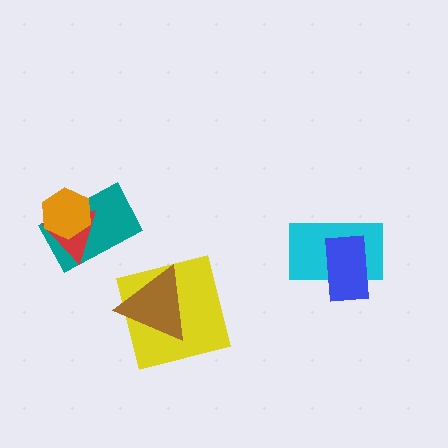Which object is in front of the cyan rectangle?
The blue rectangle is in front of the cyan rectangle.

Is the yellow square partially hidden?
Yes, it is partially covered by another shape.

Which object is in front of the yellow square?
The brown triangle is in front of the yellow square.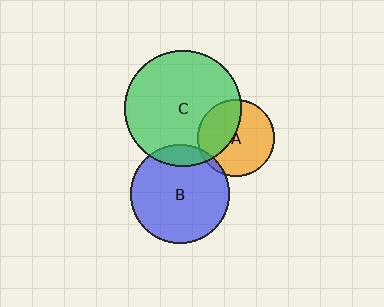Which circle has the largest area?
Circle C (green).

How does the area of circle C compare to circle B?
Approximately 1.4 times.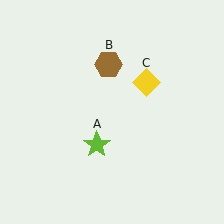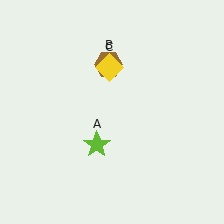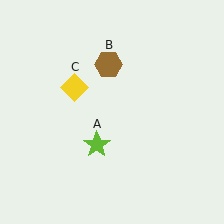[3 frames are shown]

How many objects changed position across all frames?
1 object changed position: yellow diamond (object C).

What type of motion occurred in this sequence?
The yellow diamond (object C) rotated counterclockwise around the center of the scene.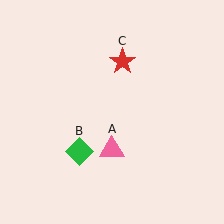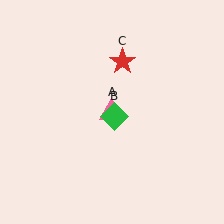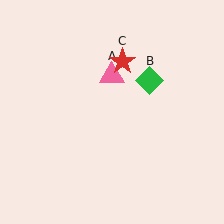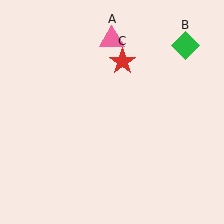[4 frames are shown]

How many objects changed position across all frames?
2 objects changed position: pink triangle (object A), green diamond (object B).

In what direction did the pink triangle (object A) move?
The pink triangle (object A) moved up.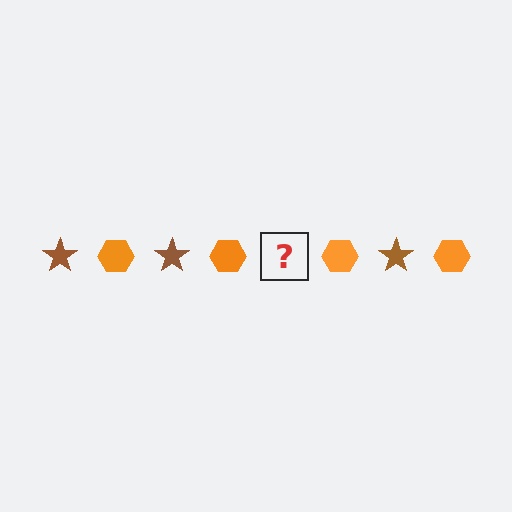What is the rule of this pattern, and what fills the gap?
The rule is that the pattern alternates between brown star and orange hexagon. The gap should be filled with a brown star.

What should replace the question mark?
The question mark should be replaced with a brown star.